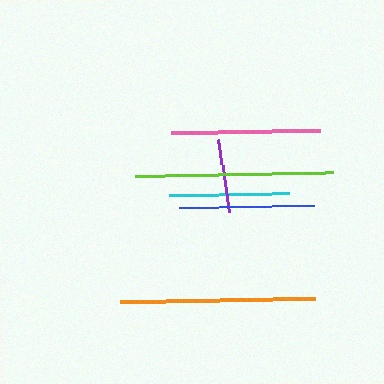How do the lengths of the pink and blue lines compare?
The pink and blue lines are approximately the same length.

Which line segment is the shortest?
The purple line is the shortest at approximately 74 pixels.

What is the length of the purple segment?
The purple segment is approximately 74 pixels long.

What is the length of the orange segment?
The orange segment is approximately 195 pixels long.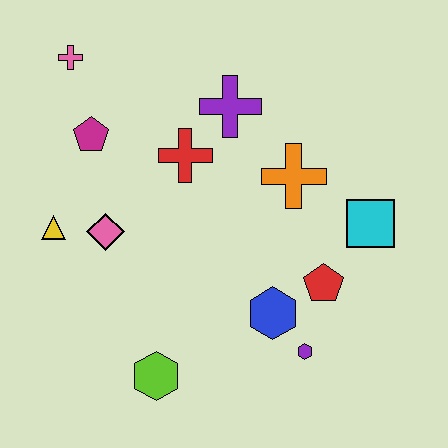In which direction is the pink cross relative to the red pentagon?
The pink cross is to the left of the red pentagon.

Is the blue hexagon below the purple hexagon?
No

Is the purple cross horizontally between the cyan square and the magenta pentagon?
Yes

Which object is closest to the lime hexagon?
The blue hexagon is closest to the lime hexagon.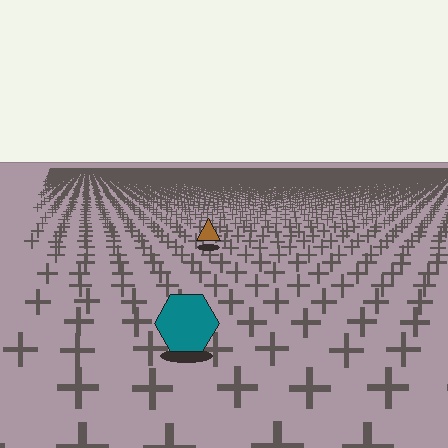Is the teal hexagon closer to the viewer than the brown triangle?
Yes. The teal hexagon is closer — you can tell from the texture gradient: the ground texture is coarser near it.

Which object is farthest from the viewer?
The brown triangle is farthest from the viewer. It appears smaller and the ground texture around it is denser.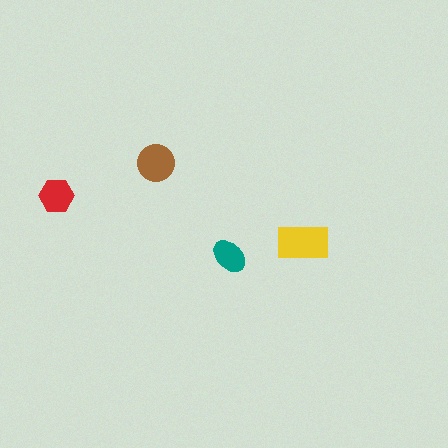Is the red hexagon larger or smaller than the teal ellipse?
Larger.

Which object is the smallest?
The teal ellipse.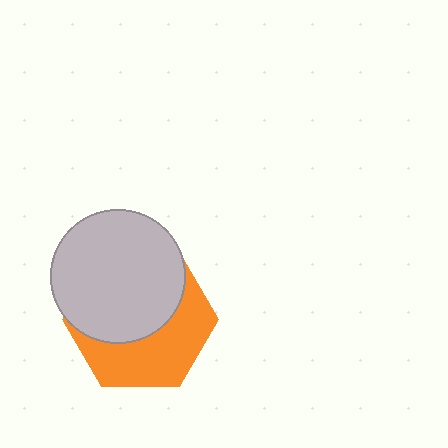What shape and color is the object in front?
The object in front is a light gray circle.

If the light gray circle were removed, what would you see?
You would see the complete orange hexagon.